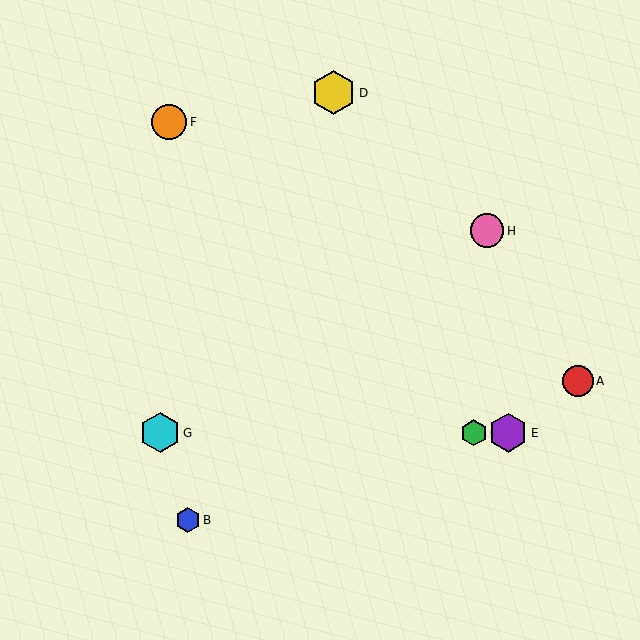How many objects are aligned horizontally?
3 objects (C, E, G) are aligned horizontally.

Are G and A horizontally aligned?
No, G is at y≈433 and A is at y≈381.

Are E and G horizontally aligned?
Yes, both are at y≈433.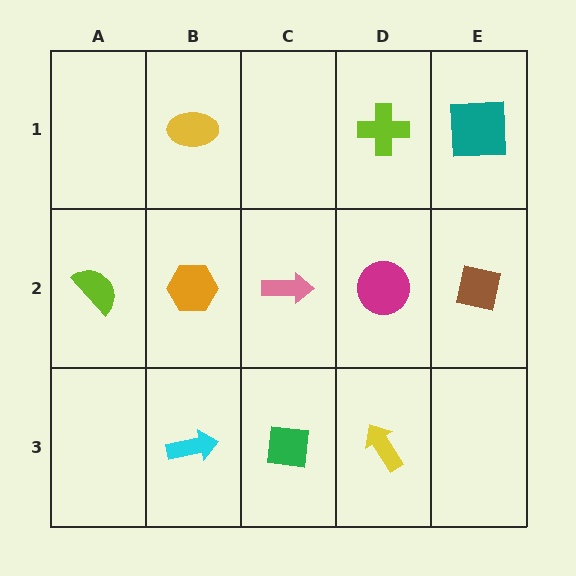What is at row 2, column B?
An orange hexagon.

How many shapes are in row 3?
3 shapes.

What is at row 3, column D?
A yellow arrow.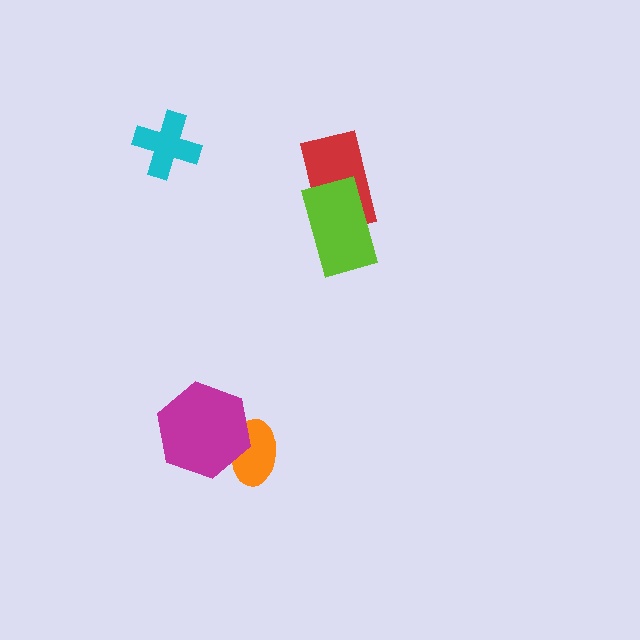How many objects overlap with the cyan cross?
0 objects overlap with the cyan cross.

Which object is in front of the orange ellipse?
The magenta hexagon is in front of the orange ellipse.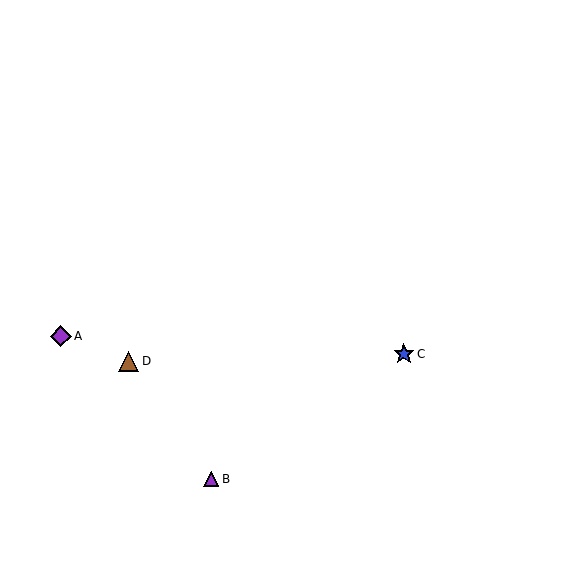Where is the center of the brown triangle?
The center of the brown triangle is at (129, 361).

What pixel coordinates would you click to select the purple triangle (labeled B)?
Click at (211, 479) to select the purple triangle B.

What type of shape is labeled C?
Shape C is a blue star.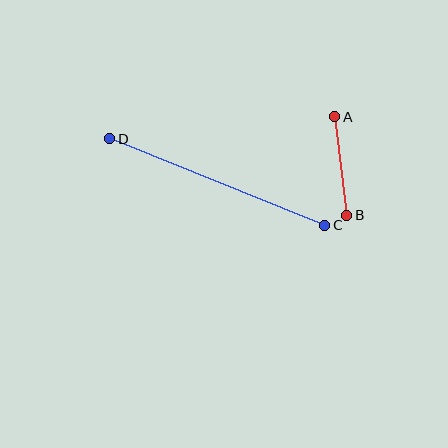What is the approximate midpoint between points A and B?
The midpoint is at approximately (341, 166) pixels.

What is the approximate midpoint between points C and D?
The midpoint is at approximately (217, 182) pixels.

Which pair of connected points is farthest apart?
Points C and D are farthest apart.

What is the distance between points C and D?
The distance is approximately 232 pixels.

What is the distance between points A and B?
The distance is approximately 99 pixels.